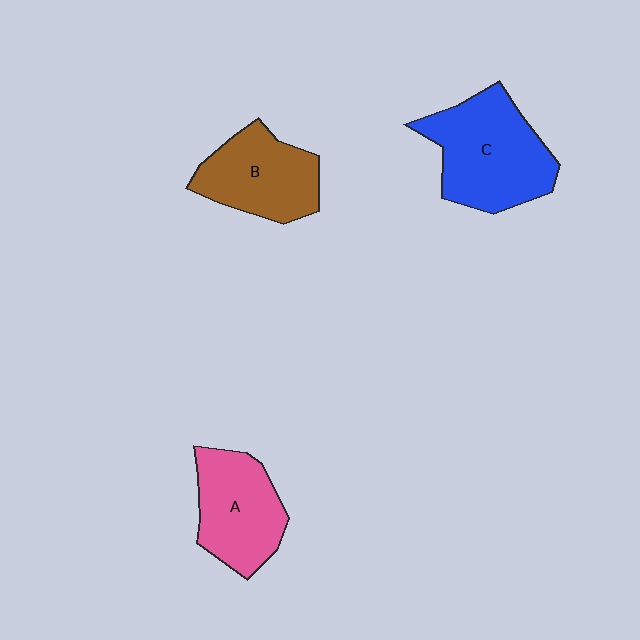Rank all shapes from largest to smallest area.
From largest to smallest: C (blue), A (pink), B (brown).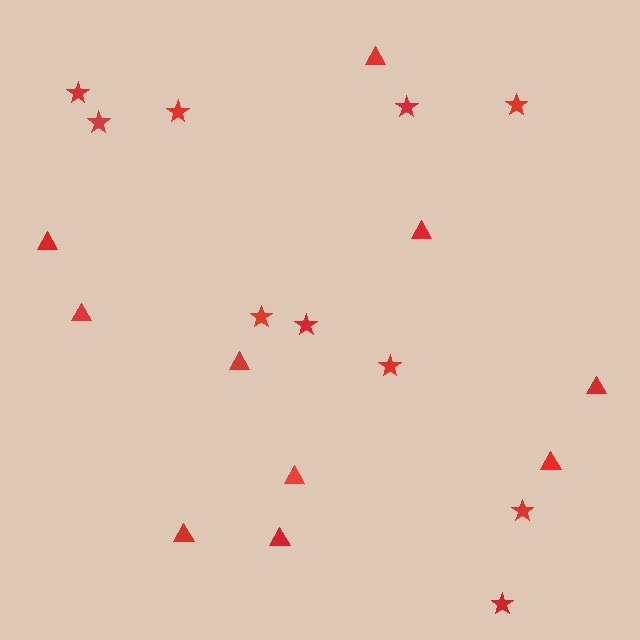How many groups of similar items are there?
There are 2 groups: one group of triangles (10) and one group of stars (10).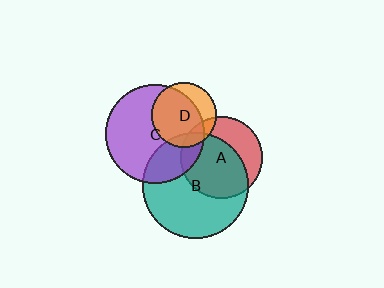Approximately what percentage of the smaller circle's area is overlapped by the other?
Approximately 15%.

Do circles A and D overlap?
Yes.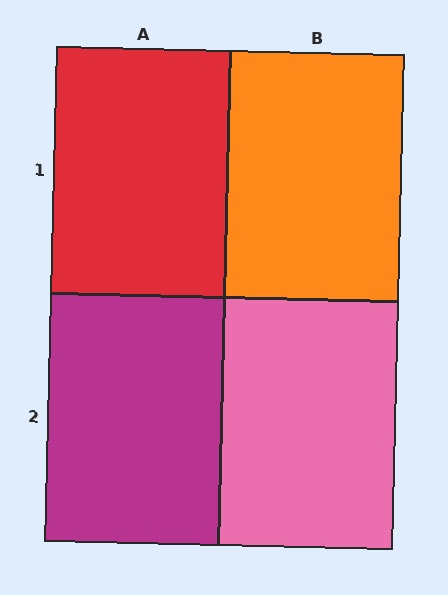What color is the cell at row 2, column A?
Magenta.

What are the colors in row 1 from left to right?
Red, orange.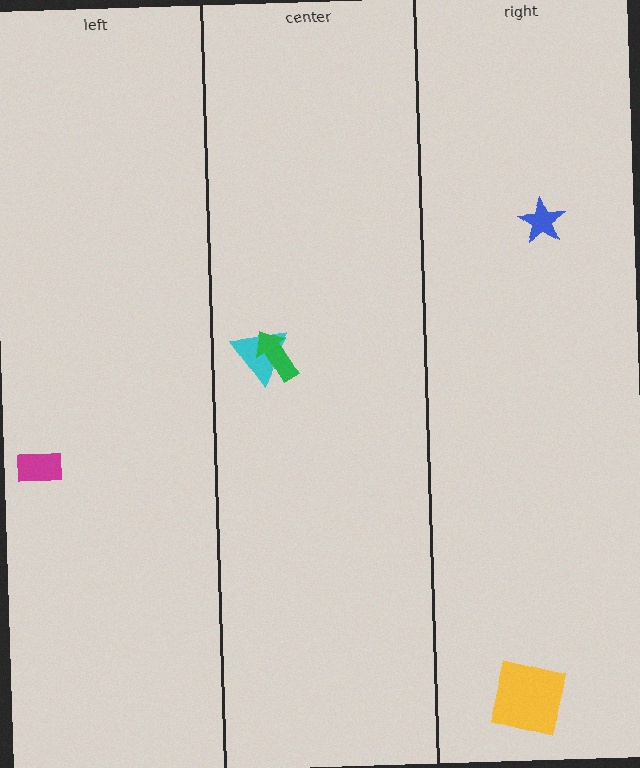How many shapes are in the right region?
2.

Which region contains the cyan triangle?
The center region.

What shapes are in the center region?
The cyan triangle, the green arrow.